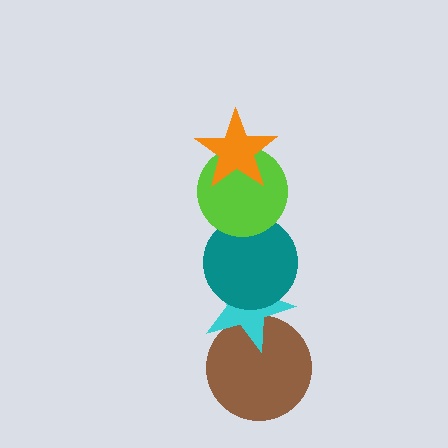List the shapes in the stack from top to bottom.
From top to bottom: the orange star, the lime circle, the teal circle, the cyan star, the brown circle.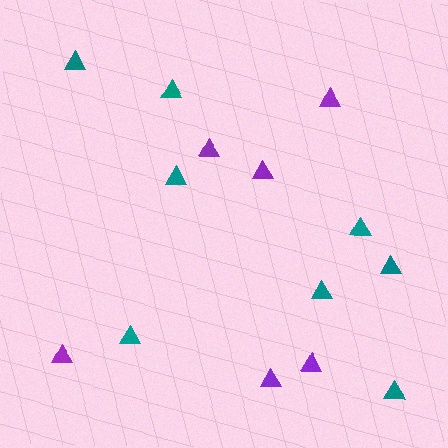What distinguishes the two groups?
There are 2 groups: one group of purple triangles (6) and one group of teal triangles (8).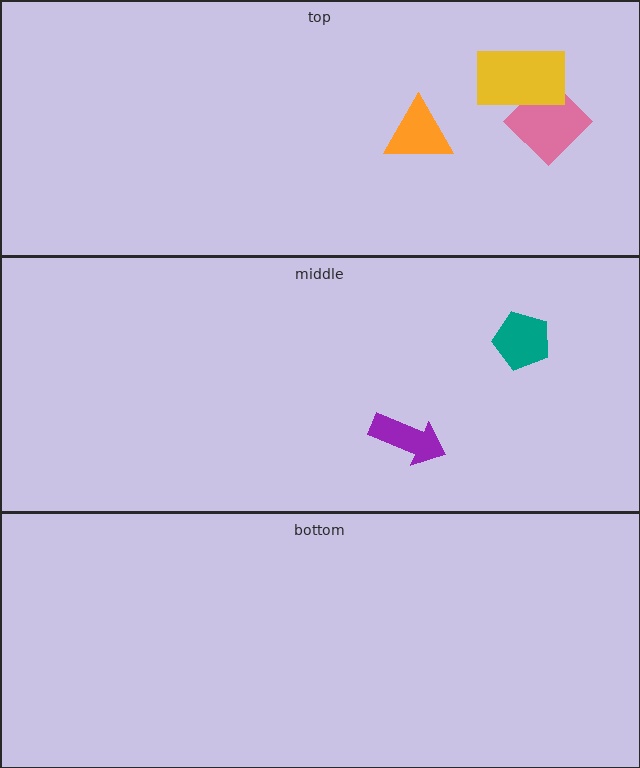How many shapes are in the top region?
3.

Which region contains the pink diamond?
The top region.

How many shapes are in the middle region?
2.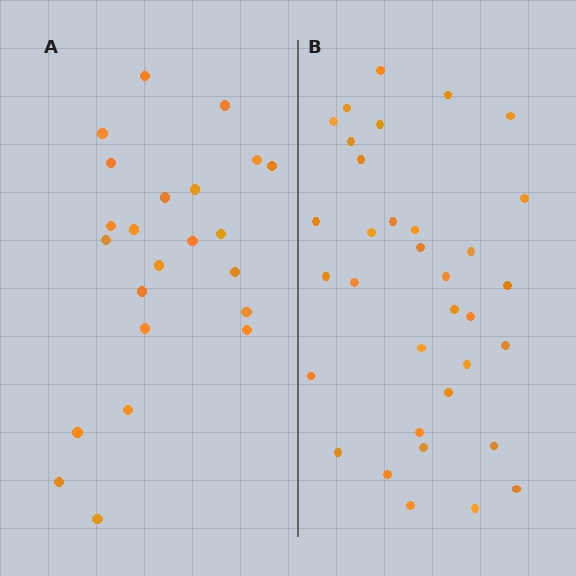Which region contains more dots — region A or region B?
Region B (the right region) has more dots.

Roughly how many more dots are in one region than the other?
Region B has roughly 12 or so more dots than region A.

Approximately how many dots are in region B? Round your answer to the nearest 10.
About 30 dots. (The exact count is 34, which rounds to 30.)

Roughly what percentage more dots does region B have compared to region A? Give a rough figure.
About 50% more.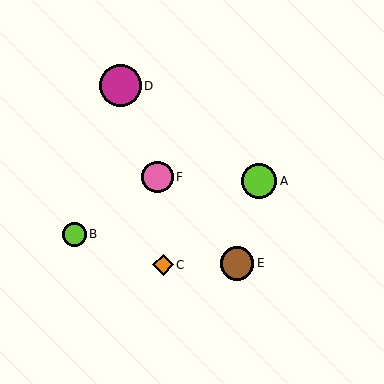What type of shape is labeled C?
Shape C is an orange diamond.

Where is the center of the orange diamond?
The center of the orange diamond is at (163, 265).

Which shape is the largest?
The magenta circle (labeled D) is the largest.